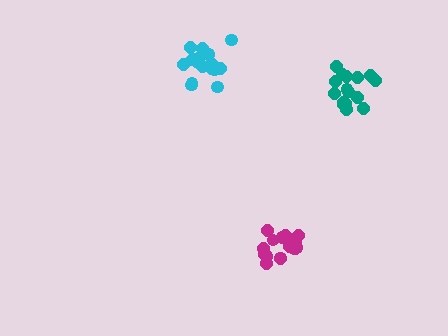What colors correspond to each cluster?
The clusters are colored: teal, magenta, cyan.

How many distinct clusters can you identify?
There are 3 distinct clusters.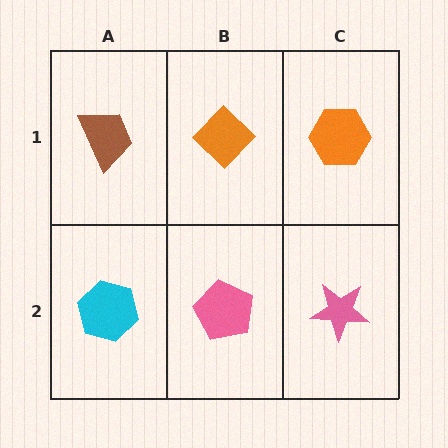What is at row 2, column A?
A cyan hexagon.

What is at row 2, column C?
A pink star.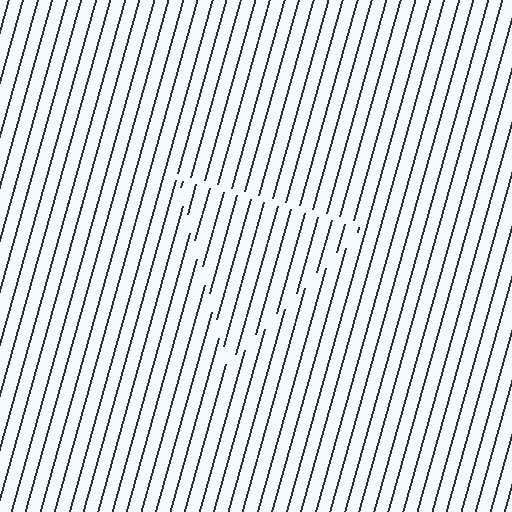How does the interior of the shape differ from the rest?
The interior of the shape contains the same grating, shifted by half a period — the contour is defined by the phase discontinuity where line-ends from the inner and outer gratings abut.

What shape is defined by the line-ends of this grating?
An illusory triangle. The interior of the shape contains the same grating, shifted by half a period — the contour is defined by the phase discontinuity where line-ends from the inner and outer gratings abut.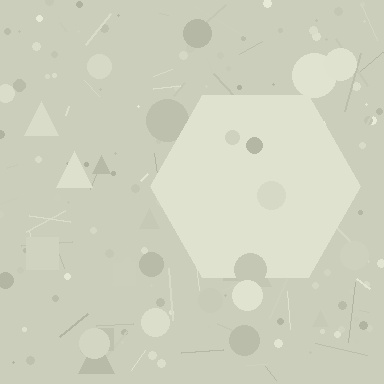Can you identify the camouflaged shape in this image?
The camouflaged shape is a hexagon.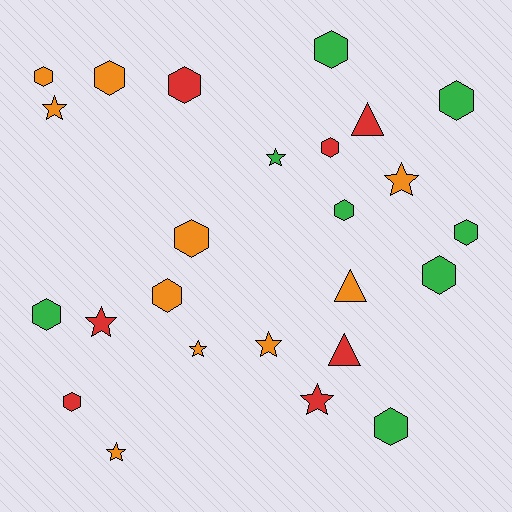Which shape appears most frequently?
Hexagon, with 14 objects.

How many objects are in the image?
There are 25 objects.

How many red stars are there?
There are 2 red stars.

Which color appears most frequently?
Orange, with 10 objects.